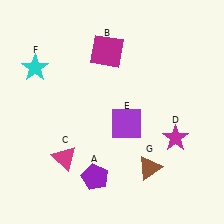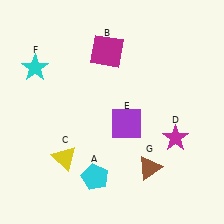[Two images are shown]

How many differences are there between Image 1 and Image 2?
There are 2 differences between the two images.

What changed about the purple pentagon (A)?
In Image 1, A is purple. In Image 2, it changed to cyan.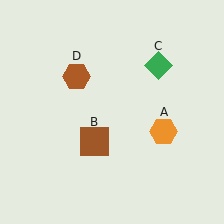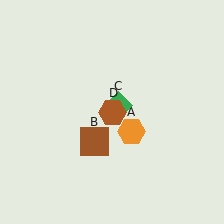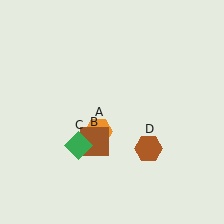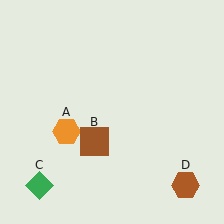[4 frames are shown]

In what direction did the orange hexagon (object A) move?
The orange hexagon (object A) moved left.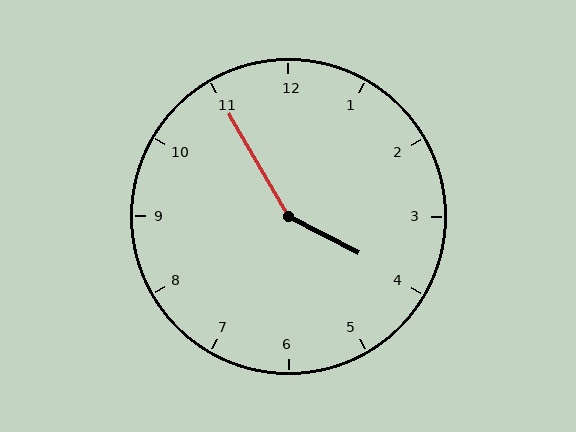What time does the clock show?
3:55.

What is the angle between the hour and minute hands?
Approximately 148 degrees.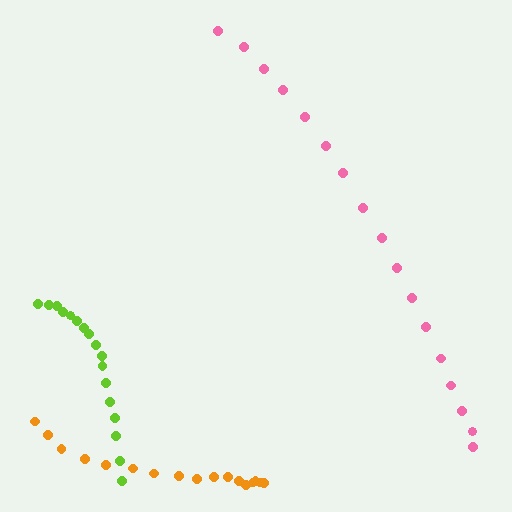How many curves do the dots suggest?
There are 3 distinct paths.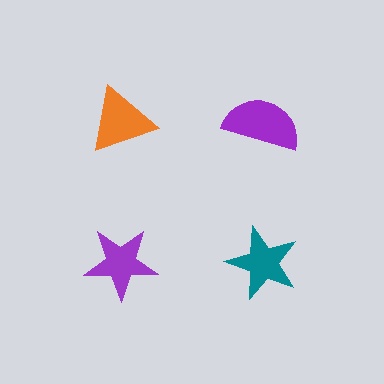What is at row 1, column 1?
An orange triangle.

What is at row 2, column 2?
A teal star.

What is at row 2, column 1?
A purple star.